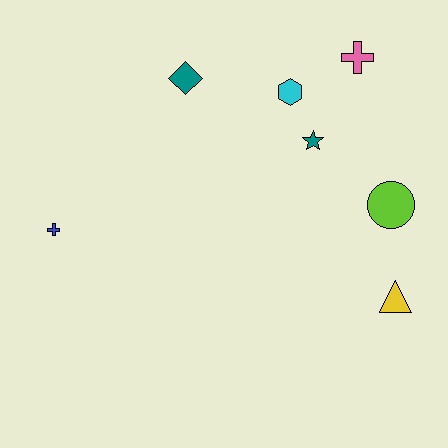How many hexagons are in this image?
There is 1 hexagon.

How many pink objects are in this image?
There is 1 pink object.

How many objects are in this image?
There are 7 objects.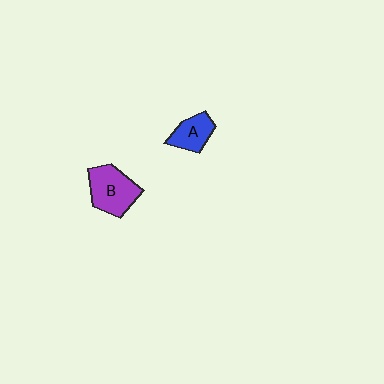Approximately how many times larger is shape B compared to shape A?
Approximately 1.6 times.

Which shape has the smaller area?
Shape A (blue).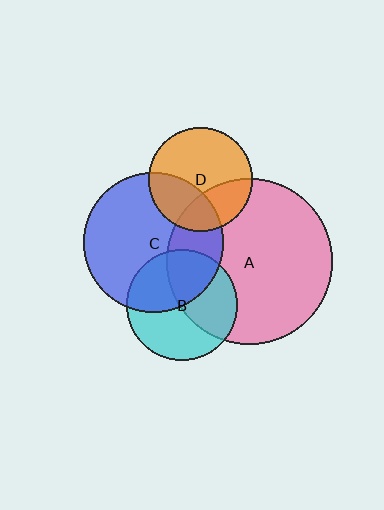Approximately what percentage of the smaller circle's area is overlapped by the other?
Approximately 45%.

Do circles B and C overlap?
Yes.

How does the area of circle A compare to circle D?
Approximately 2.6 times.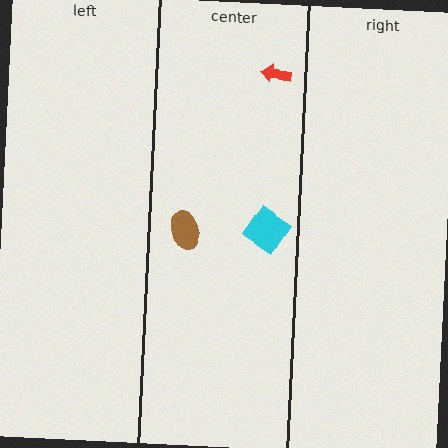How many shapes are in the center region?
3.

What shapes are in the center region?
The cyan diamond, the red arrow, the brown ellipse.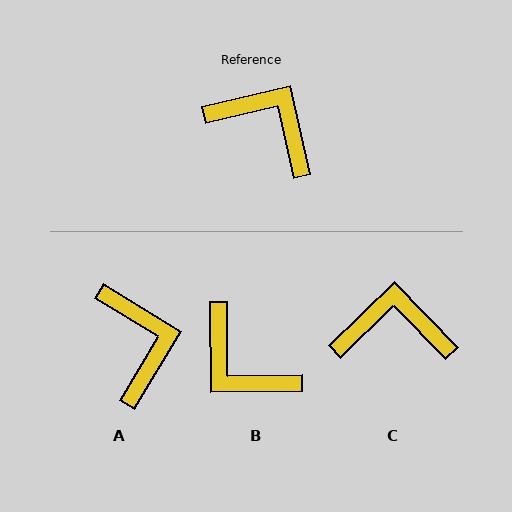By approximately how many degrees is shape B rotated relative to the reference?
Approximately 168 degrees counter-clockwise.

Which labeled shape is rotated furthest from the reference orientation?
B, about 168 degrees away.